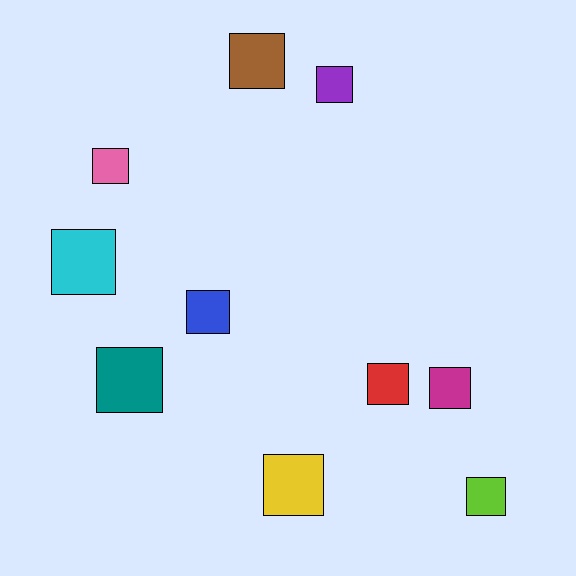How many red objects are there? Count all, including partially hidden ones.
There is 1 red object.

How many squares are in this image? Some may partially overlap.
There are 10 squares.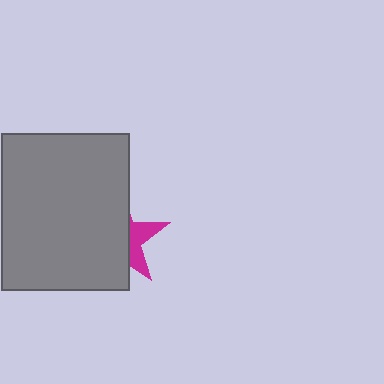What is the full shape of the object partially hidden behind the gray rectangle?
The partially hidden object is a magenta star.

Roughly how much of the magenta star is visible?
A small part of it is visible (roughly 33%).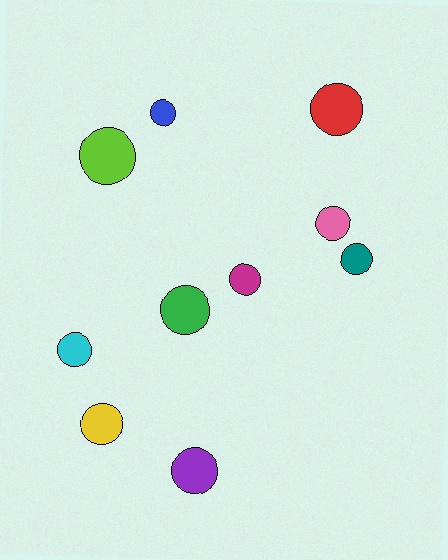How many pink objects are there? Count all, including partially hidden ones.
There is 1 pink object.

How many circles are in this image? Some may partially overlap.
There are 10 circles.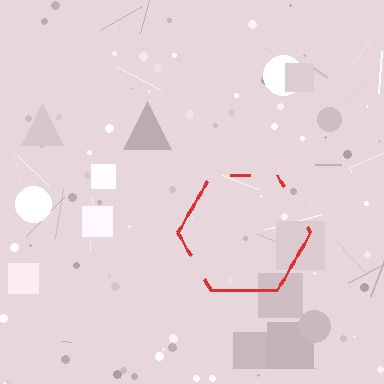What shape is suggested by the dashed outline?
The dashed outline suggests a hexagon.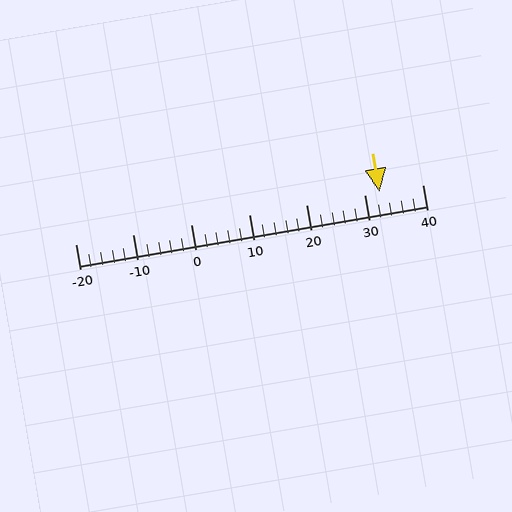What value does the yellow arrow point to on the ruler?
The yellow arrow points to approximately 33.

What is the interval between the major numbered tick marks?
The major tick marks are spaced 10 units apart.